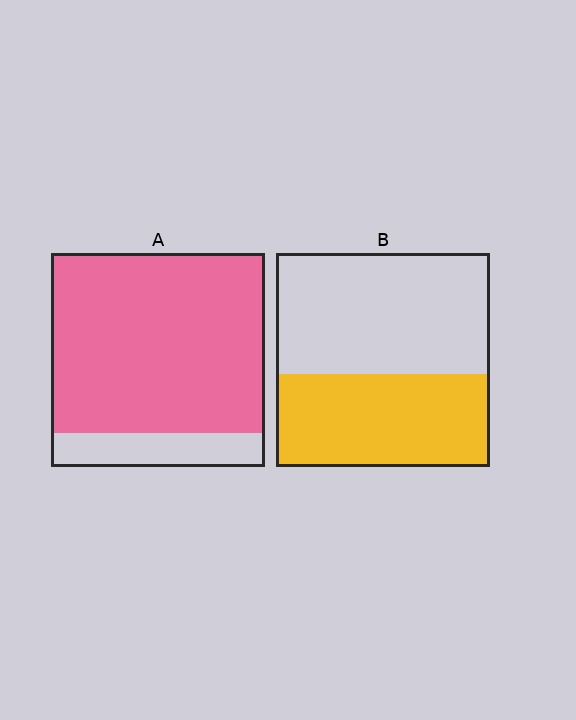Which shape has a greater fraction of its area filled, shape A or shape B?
Shape A.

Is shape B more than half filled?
No.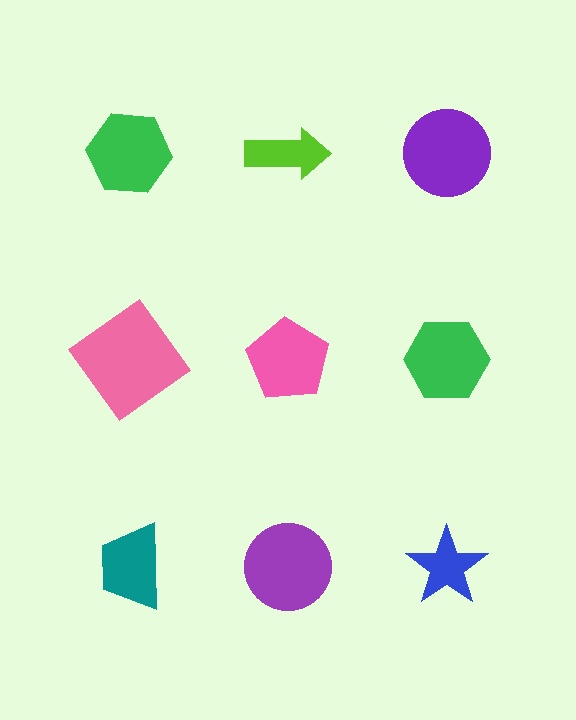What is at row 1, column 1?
A green hexagon.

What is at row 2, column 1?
A pink diamond.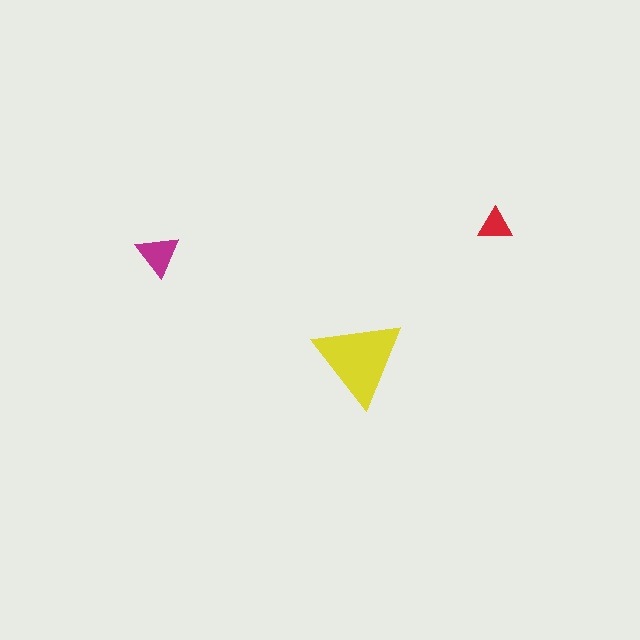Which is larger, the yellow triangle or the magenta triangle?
The yellow one.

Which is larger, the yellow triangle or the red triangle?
The yellow one.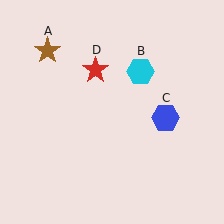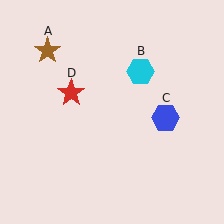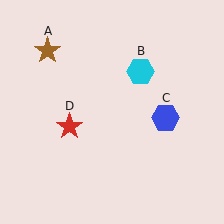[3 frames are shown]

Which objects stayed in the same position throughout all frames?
Brown star (object A) and cyan hexagon (object B) and blue hexagon (object C) remained stationary.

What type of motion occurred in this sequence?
The red star (object D) rotated counterclockwise around the center of the scene.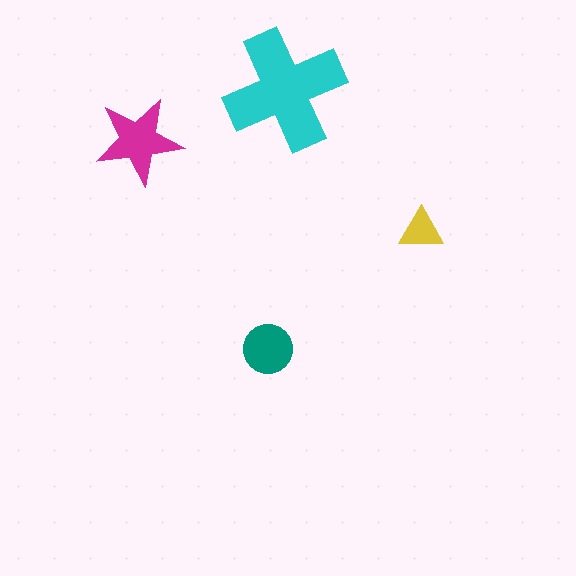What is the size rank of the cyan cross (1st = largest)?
1st.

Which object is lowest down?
The teal circle is bottommost.